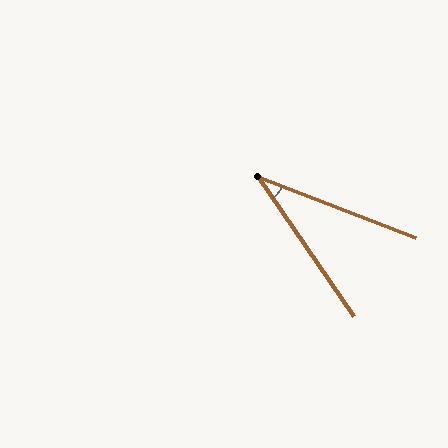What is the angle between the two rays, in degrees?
Approximately 34 degrees.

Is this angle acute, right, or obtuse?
It is acute.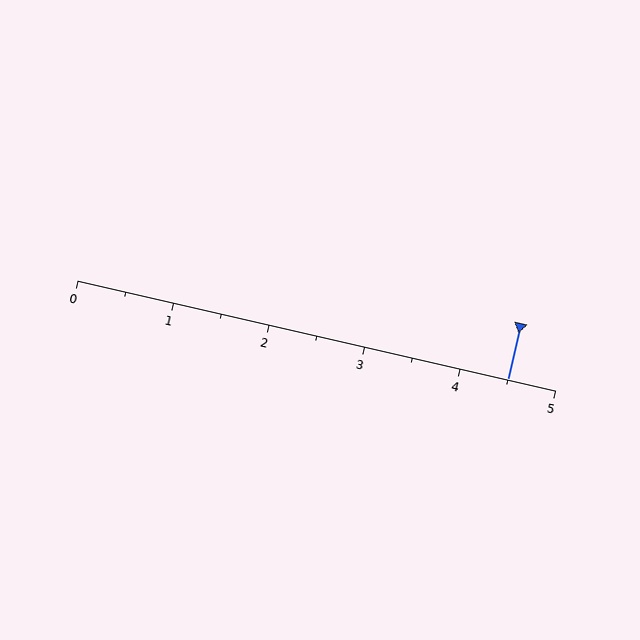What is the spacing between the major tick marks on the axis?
The major ticks are spaced 1 apart.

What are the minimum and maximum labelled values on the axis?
The axis runs from 0 to 5.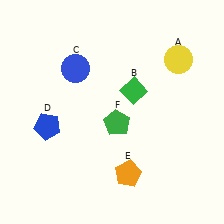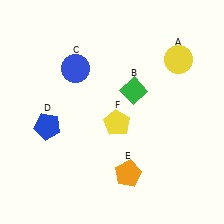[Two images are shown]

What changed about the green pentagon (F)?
In Image 1, F is green. In Image 2, it changed to yellow.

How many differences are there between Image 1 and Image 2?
There is 1 difference between the two images.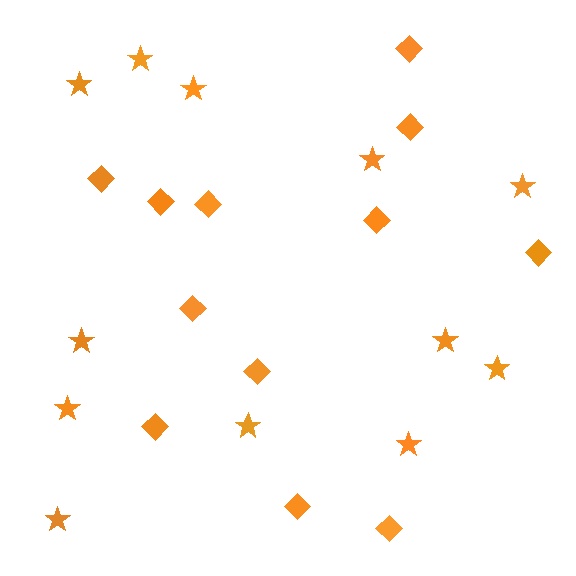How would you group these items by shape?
There are 2 groups: one group of diamonds (12) and one group of stars (12).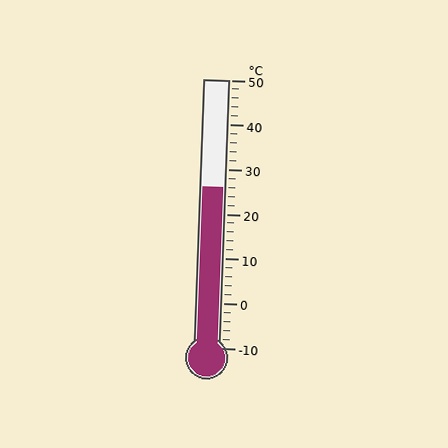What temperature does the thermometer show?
The thermometer shows approximately 26°C.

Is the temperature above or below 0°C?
The temperature is above 0°C.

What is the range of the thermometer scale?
The thermometer scale ranges from -10°C to 50°C.